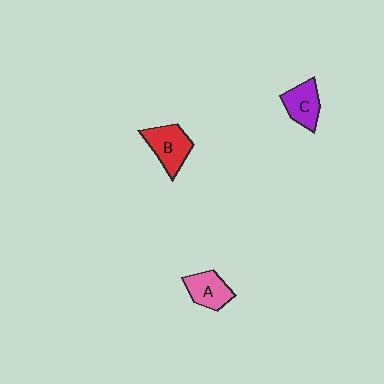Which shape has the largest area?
Shape B (red).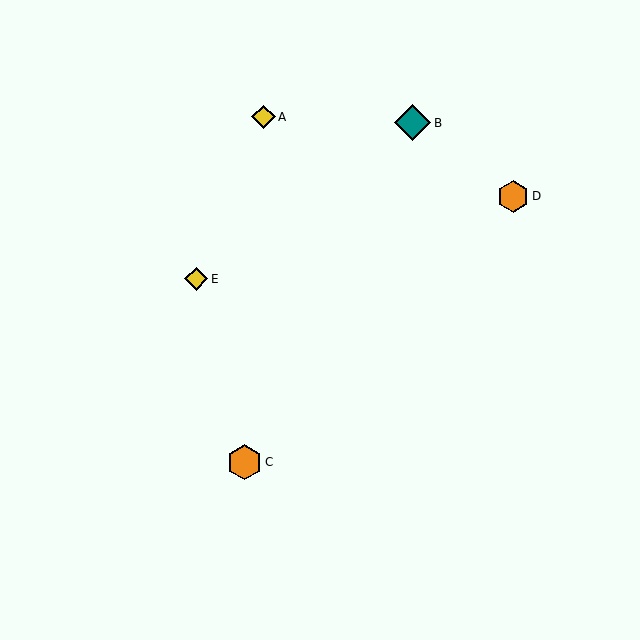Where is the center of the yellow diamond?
The center of the yellow diamond is at (263, 117).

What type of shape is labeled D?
Shape D is an orange hexagon.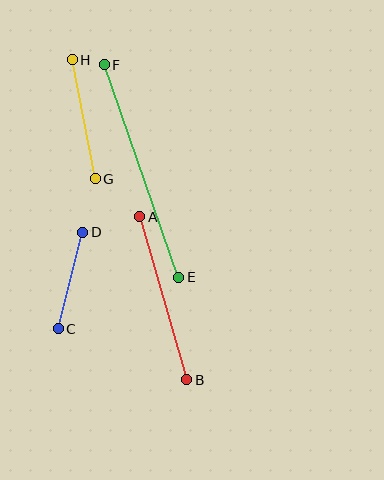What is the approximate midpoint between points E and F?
The midpoint is at approximately (141, 171) pixels.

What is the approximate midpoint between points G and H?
The midpoint is at approximately (84, 119) pixels.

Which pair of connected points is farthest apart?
Points E and F are farthest apart.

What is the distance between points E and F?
The distance is approximately 225 pixels.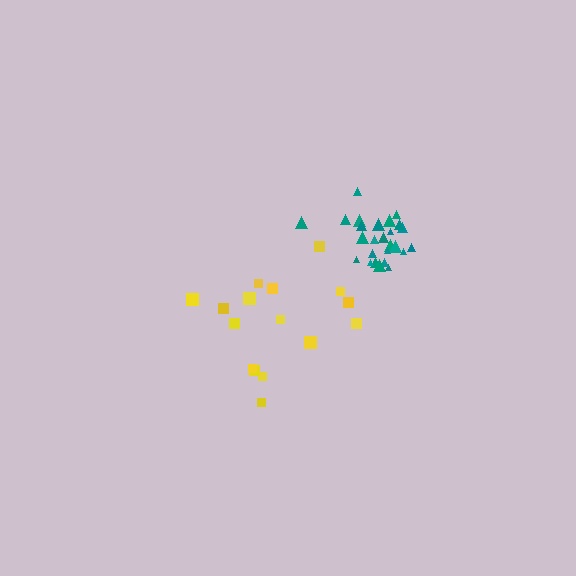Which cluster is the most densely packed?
Teal.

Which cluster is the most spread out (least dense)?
Yellow.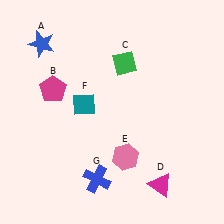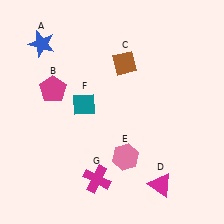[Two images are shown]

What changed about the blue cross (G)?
In Image 1, G is blue. In Image 2, it changed to magenta.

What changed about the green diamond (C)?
In Image 1, C is green. In Image 2, it changed to brown.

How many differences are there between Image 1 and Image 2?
There are 2 differences between the two images.